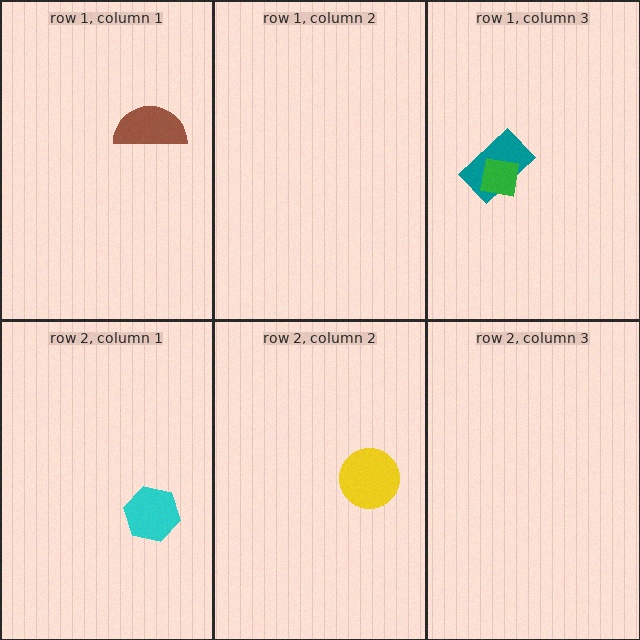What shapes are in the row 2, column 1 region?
The cyan hexagon.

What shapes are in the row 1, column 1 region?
The brown semicircle.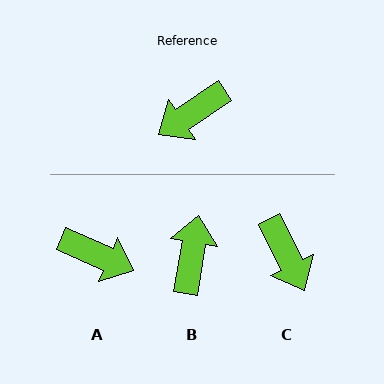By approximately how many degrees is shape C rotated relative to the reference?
Approximately 83 degrees counter-clockwise.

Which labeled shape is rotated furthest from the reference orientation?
B, about 133 degrees away.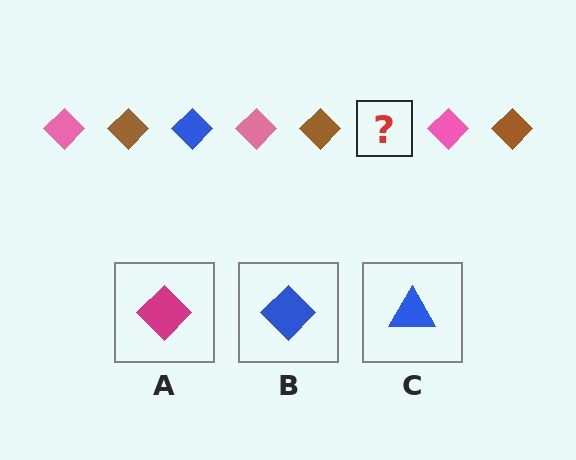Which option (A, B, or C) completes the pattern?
B.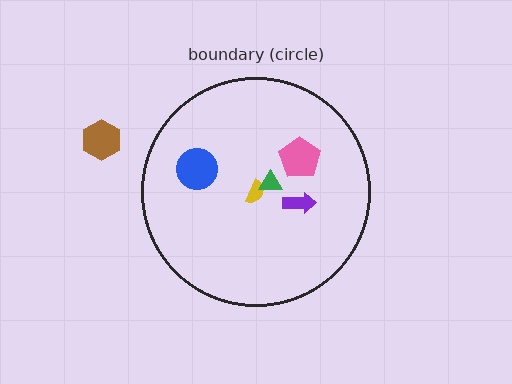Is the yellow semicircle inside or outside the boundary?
Inside.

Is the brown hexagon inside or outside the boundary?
Outside.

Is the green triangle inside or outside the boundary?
Inside.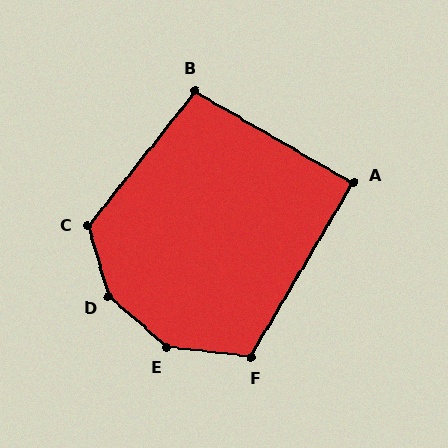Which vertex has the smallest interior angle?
A, at approximately 90 degrees.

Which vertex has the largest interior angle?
D, at approximately 148 degrees.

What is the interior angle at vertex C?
Approximately 125 degrees (obtuse).